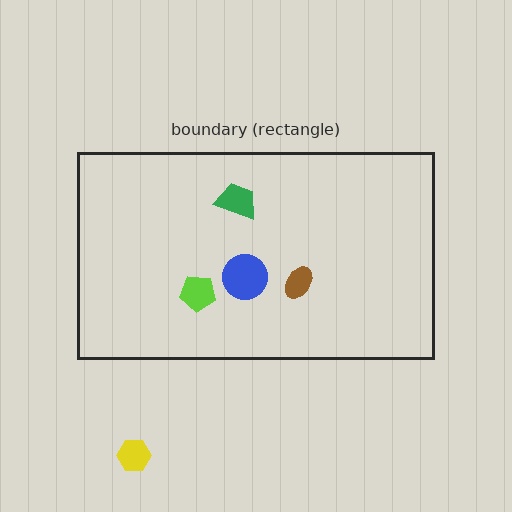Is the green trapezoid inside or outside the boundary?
Inside.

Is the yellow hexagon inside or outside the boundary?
Outside.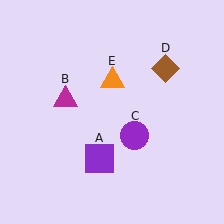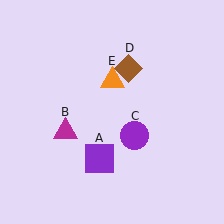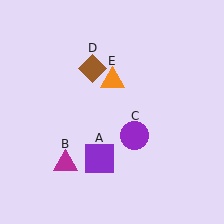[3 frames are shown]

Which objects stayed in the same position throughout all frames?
Purple square (object A) and purple circle (object C) and orange triangle (object E) remained stationary.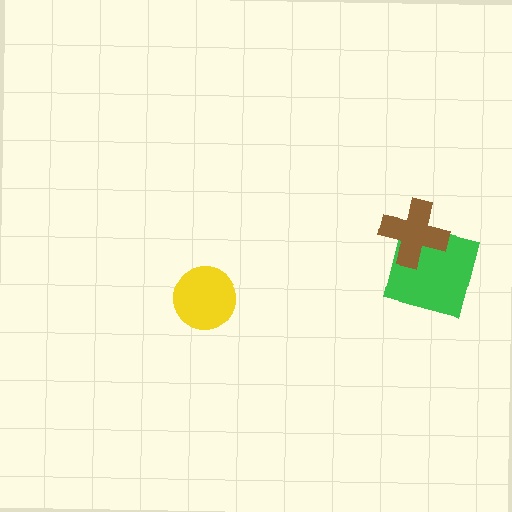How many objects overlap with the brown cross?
1 object overlaps with the brown cross.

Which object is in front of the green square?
The brown cross is in front of the green square.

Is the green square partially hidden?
Yes, it is partially covered by another shape.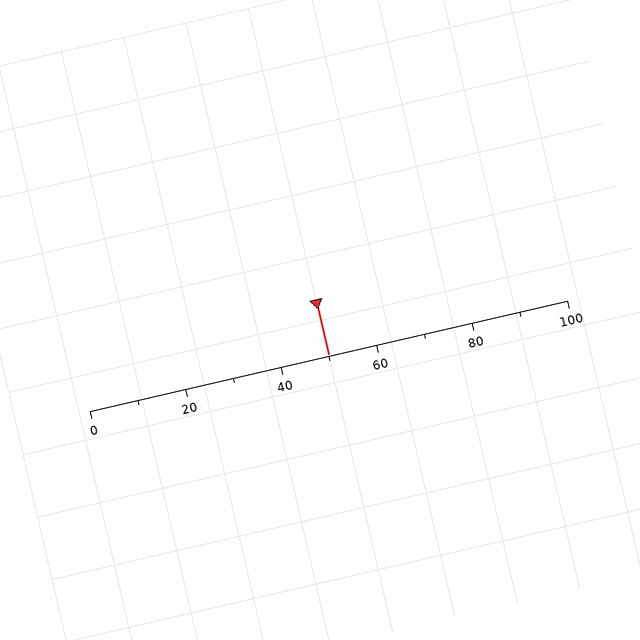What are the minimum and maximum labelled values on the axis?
The axis runs from 0 to 100.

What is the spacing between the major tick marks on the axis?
The major ticks are spaced 20 apart.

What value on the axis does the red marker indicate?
The marker indicates approximately 50.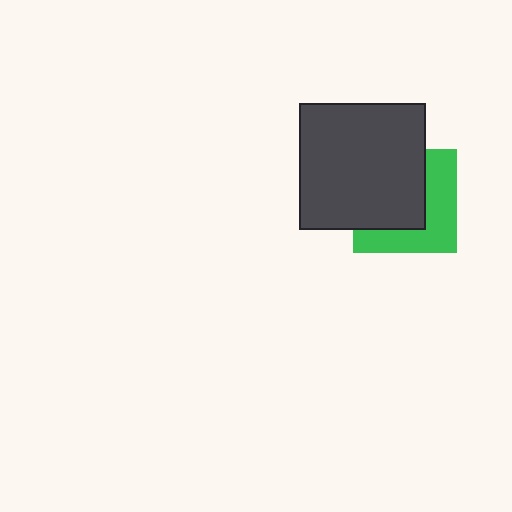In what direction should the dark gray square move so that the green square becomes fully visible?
The dark gray square should move toward the upper-left. That is the shortest direction to clear the overlap and leave the green square fully visible.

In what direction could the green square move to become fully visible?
The green square could move toward the lower-right. That would shift it out from behind the dark gray square entirely.